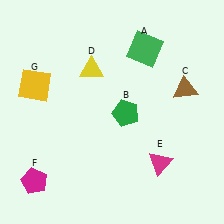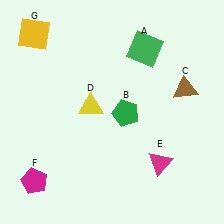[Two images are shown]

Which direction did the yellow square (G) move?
The yellow square (G) moved up.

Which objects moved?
The objects that moved are: the yellow triangle (D), the yellow square (G).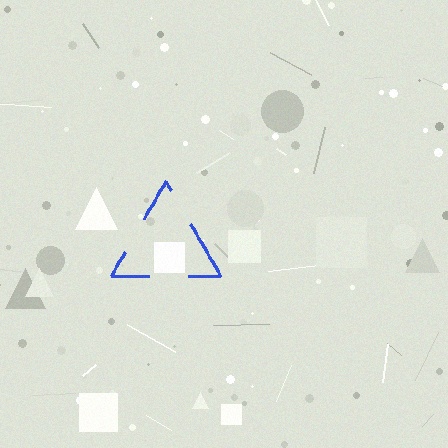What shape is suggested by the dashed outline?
The dashed outline suggests a triangle.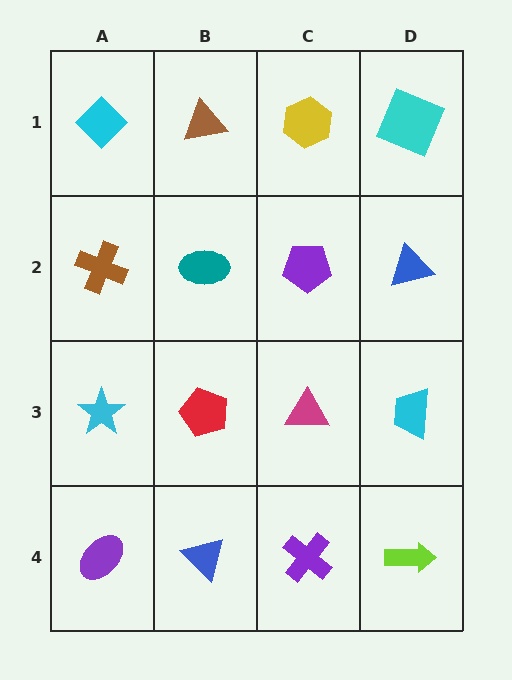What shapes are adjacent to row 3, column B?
A teal ellipse (row 2, column B), a blue triangle (row 4, column B), a cyan star (row 3, column A), a magenta triangle (row 3, column C).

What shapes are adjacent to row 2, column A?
A cyan diamond (row 1, column A), a cyan star (row 3, column A), a teal ellipse (row 2, column B).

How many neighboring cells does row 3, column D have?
3.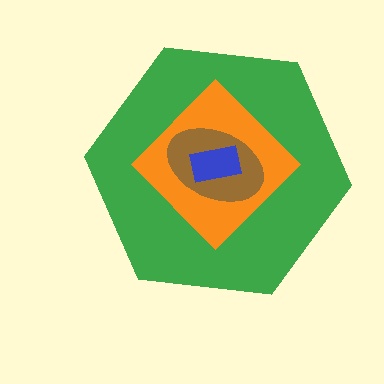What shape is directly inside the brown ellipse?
The blue rectangle.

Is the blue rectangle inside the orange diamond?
Yes.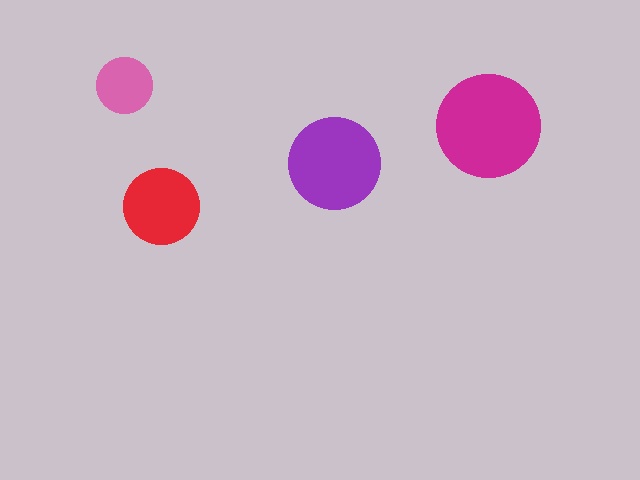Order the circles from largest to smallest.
the magenta one, the purple one, the red one, the pink one.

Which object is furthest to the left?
The pink circle is leftmost.